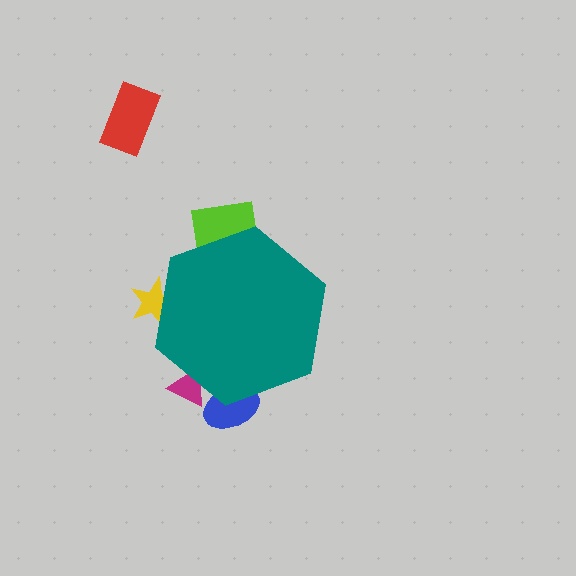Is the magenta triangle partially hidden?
Yes, the magenta triangle is partially hidden behind the teal hexagon.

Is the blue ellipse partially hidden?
Yes, the blue ellipse is partially hidden behind the teal hexagon.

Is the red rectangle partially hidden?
No, the red rectangle is fully visible.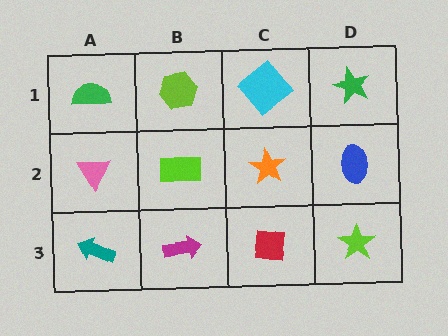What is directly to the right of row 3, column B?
A red square.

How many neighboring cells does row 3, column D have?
2.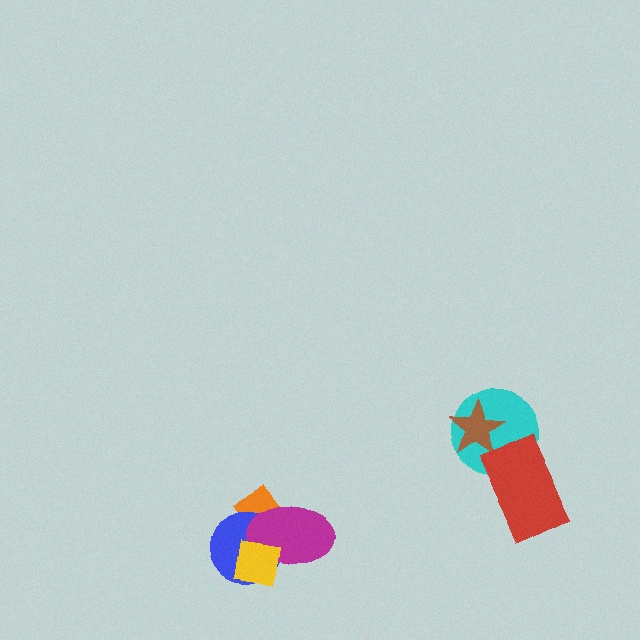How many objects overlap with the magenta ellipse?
3 objects overlap with the magenta ellipse.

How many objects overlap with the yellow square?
2 objects overlap with the yellow square.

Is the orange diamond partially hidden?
Yes, it is partially covered by another shape.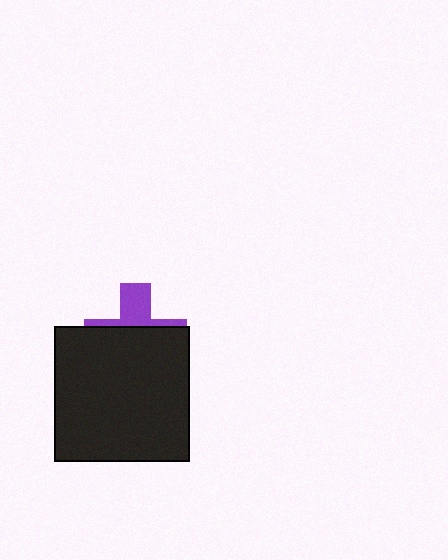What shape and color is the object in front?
The object in front is a black square.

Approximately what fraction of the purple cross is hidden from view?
Roughly 67% of the purple cross is hidden behind the black square.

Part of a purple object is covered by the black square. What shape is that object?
It is a cross.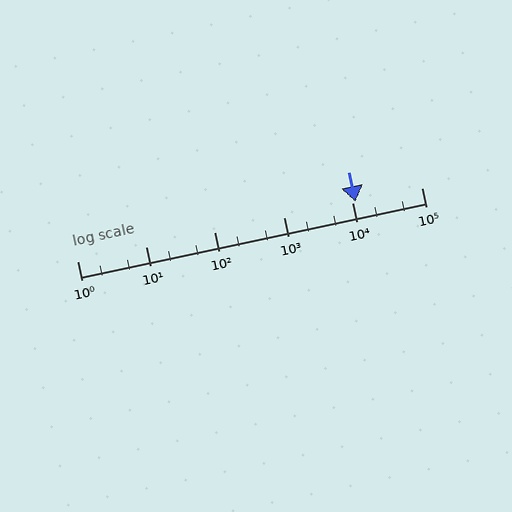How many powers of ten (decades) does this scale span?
The scale spans 5 decades, from 1 to 100000.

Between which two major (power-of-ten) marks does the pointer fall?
The pointer is between 10000 and 100000.